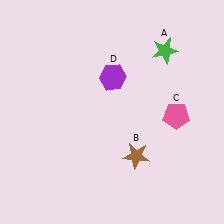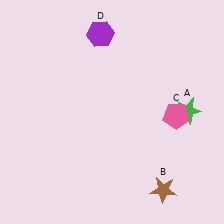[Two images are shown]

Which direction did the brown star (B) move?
The brown star (B) moved down.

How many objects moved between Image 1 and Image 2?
3 objects moved between the two images.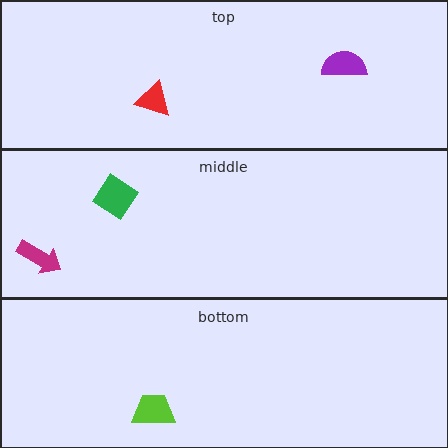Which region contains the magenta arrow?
The middle region.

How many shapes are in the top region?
2.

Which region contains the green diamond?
The middle region.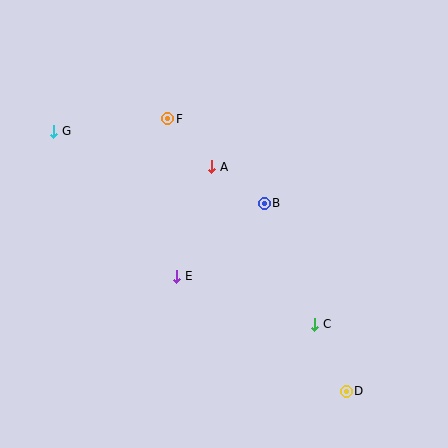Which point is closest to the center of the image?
Point B at (264, 203) is closest to the center.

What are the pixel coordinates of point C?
Point C is at (315, 324).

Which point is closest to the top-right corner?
Point B is closest to the top-right corner.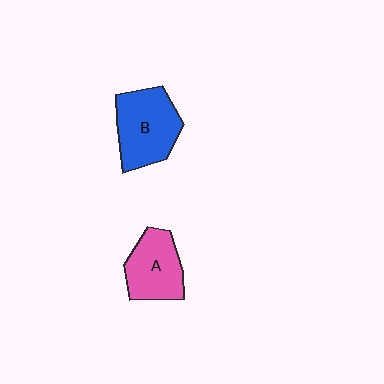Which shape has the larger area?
Shape B (blue).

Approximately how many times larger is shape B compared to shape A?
Approximately 1.2 times.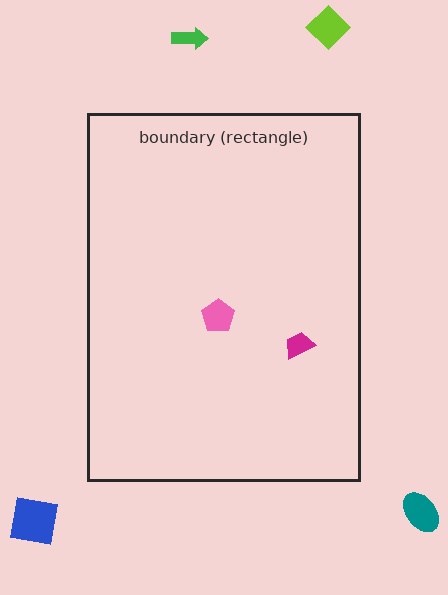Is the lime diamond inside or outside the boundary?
Outside.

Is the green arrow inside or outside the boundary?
Outside.